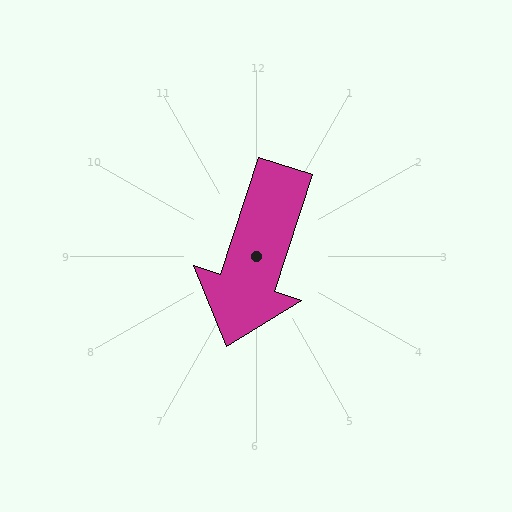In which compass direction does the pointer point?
South.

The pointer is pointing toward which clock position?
Roughly 7 o'clock.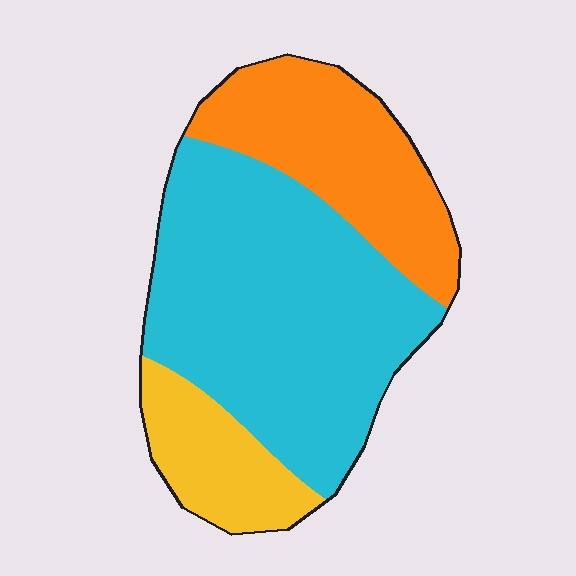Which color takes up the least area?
Yellow, at roughly 15%.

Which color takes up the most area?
Cyan, at roughly 55%.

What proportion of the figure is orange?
Orange covers roughly 30% of the figure.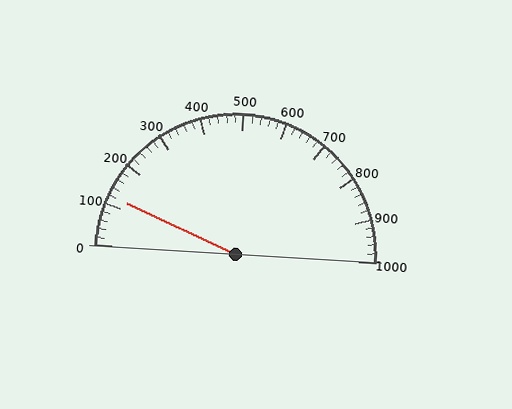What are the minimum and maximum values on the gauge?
The gauge ranges from 0 to 1000.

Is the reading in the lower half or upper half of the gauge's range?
The reading is in the lower half of the range (0 to 1000).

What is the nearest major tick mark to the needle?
The nearest major tick mark is 100.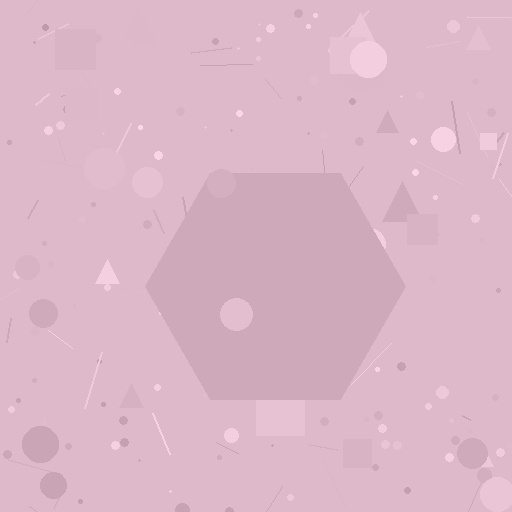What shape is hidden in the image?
A hexagon is hidden in the image.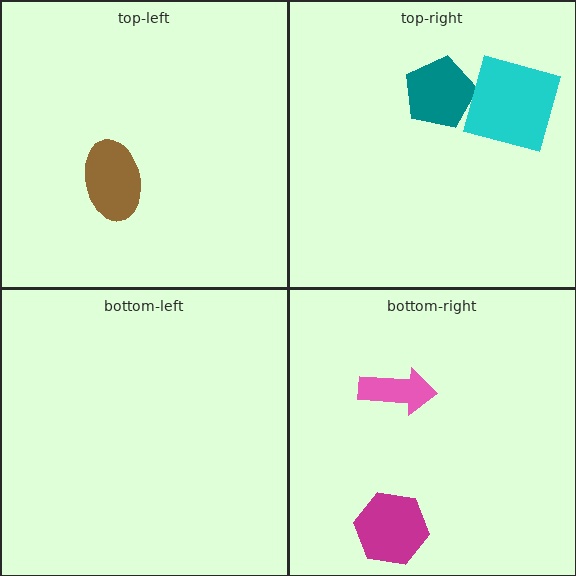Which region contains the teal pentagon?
The top-right region.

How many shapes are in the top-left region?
1.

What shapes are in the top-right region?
The teal pentagon, the cyan square.